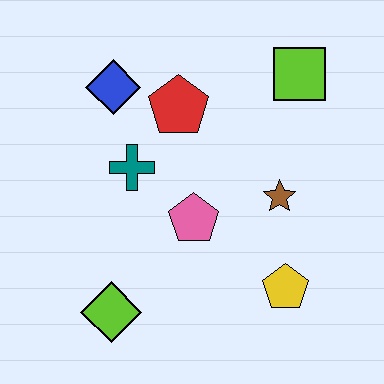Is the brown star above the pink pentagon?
Yes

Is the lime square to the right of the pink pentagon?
Yes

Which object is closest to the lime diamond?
The pink pentagon is closest to the lime diamond.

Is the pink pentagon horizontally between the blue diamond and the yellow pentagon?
Yes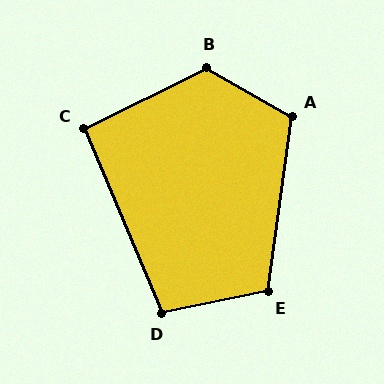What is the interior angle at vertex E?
Approximately 109 degrees (obtuse).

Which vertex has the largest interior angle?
B, at approximately 124 degrees.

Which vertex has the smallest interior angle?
C, at approximately 94 degrees.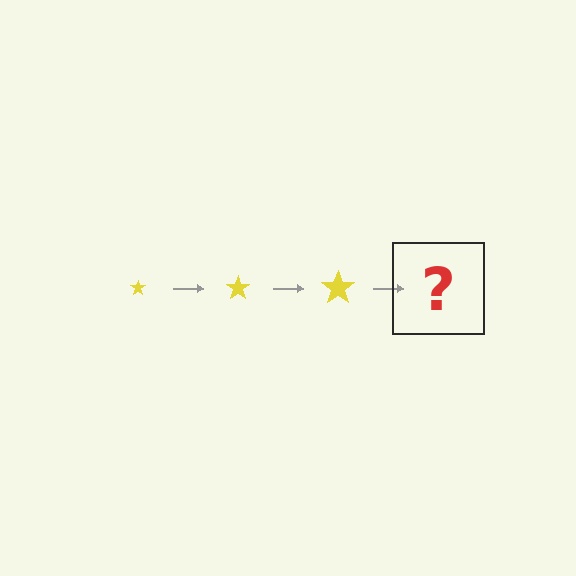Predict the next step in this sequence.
The next step is a yellow star, larger than the previous one.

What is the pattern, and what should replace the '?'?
The pattern is that the star gets progressively larger each step. The '?' should be a yellow star, larger than the previous one.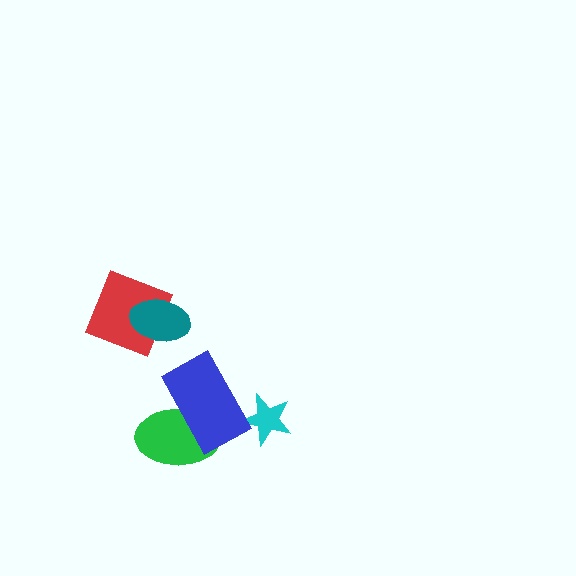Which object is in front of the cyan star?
The blue rectangle is in front of the cyan star.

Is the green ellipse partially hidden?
Yes, it is partially covered by another shape.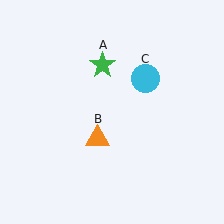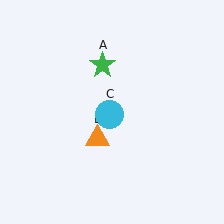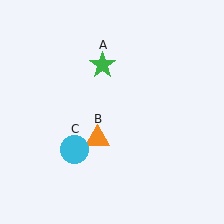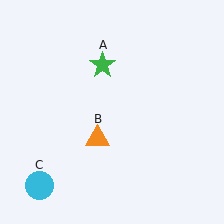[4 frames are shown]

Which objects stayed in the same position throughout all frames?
Green star (object A) and orange triangle (object B) remained stationary.